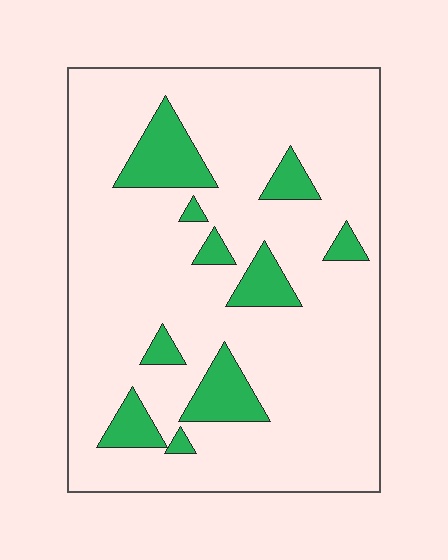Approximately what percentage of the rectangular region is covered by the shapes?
Approximately 15%.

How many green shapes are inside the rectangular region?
10.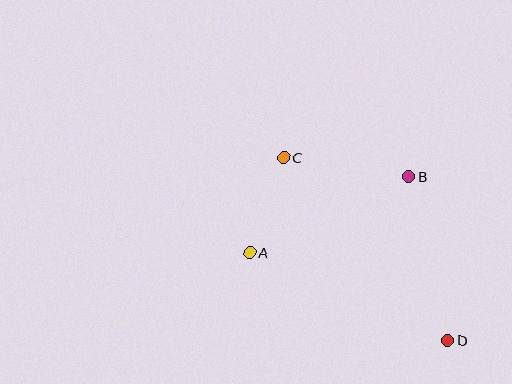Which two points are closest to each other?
Points A and C are closest to each other.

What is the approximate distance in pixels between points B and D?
The distance between B and D is approximately 168 pixels.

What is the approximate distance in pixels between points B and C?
The distance between B and C is approximately 126 pixels.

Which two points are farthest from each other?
Points C and D are farthest from each other.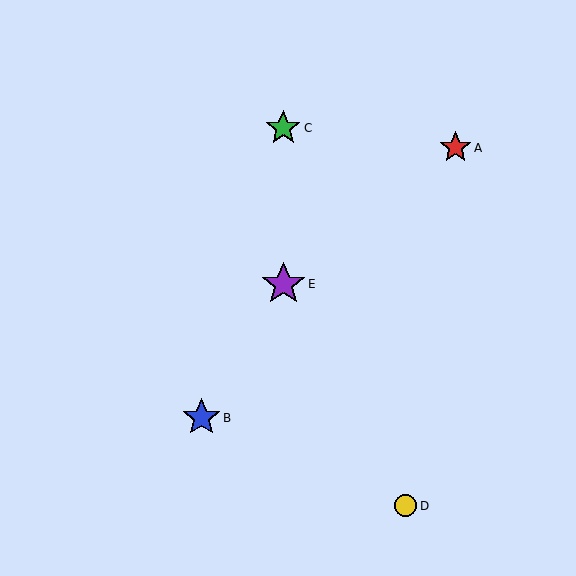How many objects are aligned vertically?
2 objects (C, E) are aligned vertically.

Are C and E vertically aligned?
Yes, both are at x≈283.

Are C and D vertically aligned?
No, C is at x≈283 and D is at x≈405.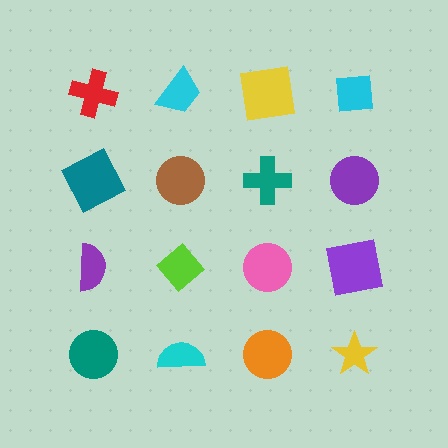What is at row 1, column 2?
A cyan trapezoid.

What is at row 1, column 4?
A cyan square.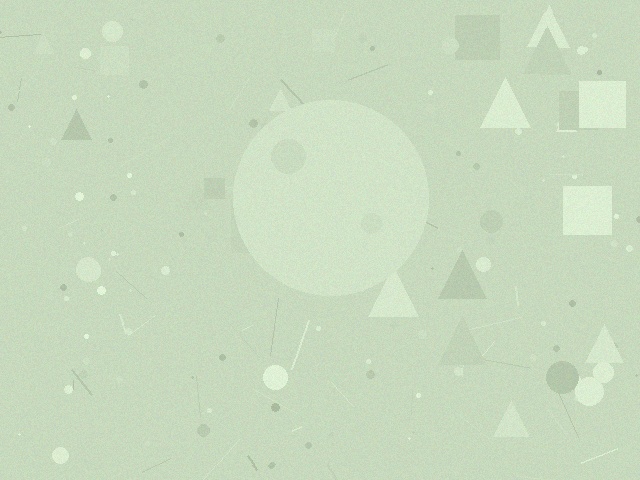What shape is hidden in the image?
A circle is hidden in the image.